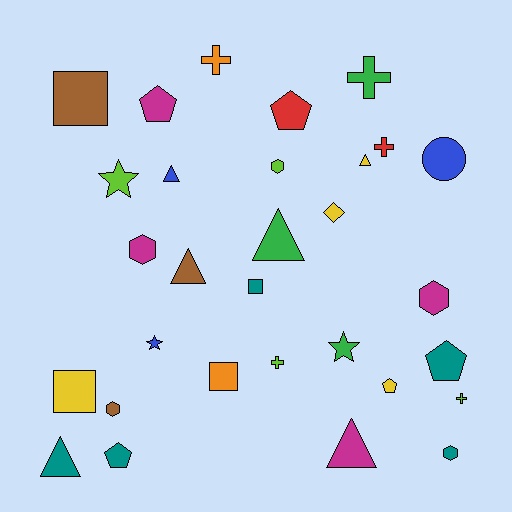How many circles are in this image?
There is 1 circle.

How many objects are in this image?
There are 30 objects.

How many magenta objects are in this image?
There are 4 magenta objects.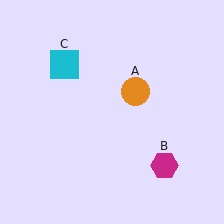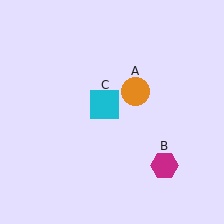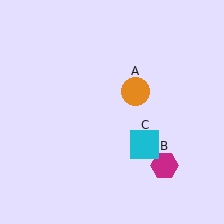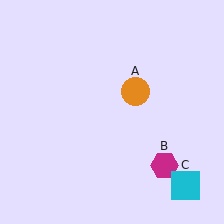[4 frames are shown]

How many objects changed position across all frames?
1 object changed position: cyan square (object C).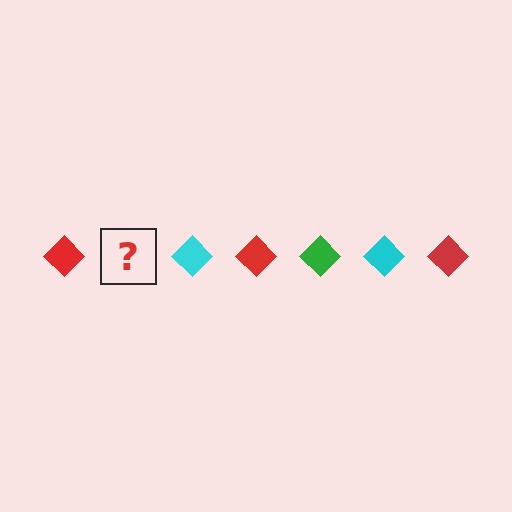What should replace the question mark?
The question mark should be replaced with a green diamond.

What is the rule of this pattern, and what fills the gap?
The rule is that the pattern cycles through red, green, cyan diamonds. The gap should be filled with a green diamond.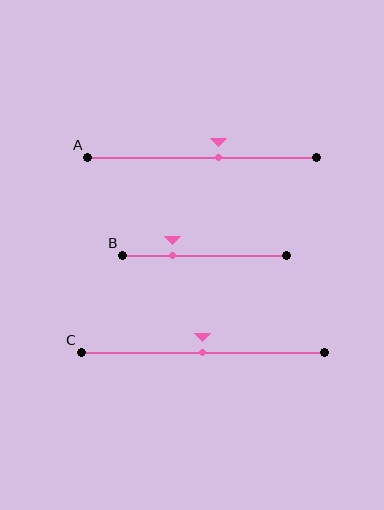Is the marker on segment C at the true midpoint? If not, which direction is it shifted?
Yes, the marker on segment C is at the true midpoint.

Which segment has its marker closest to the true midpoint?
Segment C has its marker closest to the true midpoint.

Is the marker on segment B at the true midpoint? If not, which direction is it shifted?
No, the marker on segment B is shifted to the left by about 20% of the segment length.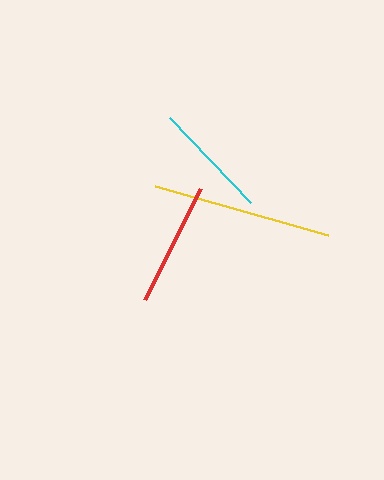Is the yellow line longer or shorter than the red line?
The yellow line is longer than the red line.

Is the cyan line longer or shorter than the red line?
The red line is longer than the cyan line.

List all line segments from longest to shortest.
From longest to shortest: yellow, red, cyan.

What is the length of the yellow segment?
The yellow segment is approximately 180 pixels long.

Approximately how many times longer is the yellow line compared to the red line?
The yellow line is approximately 1.4 times the length of the red line.